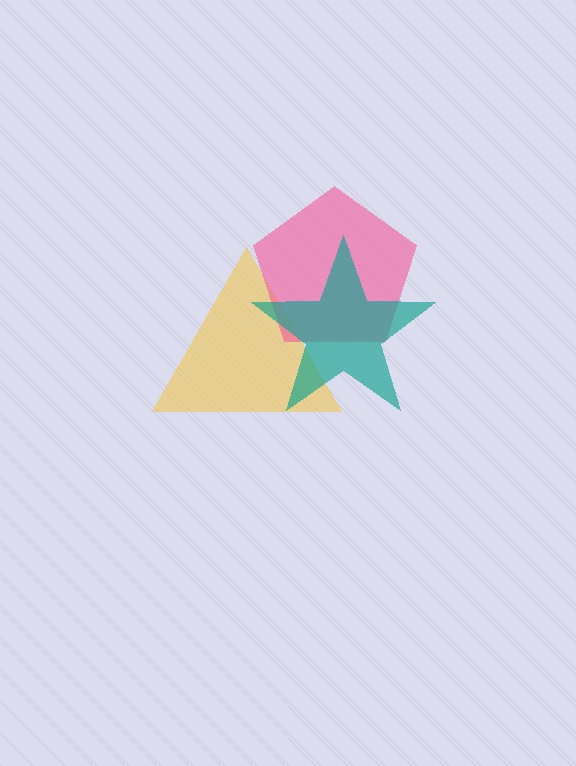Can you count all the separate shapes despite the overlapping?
Yes, there are 3 separate shapes.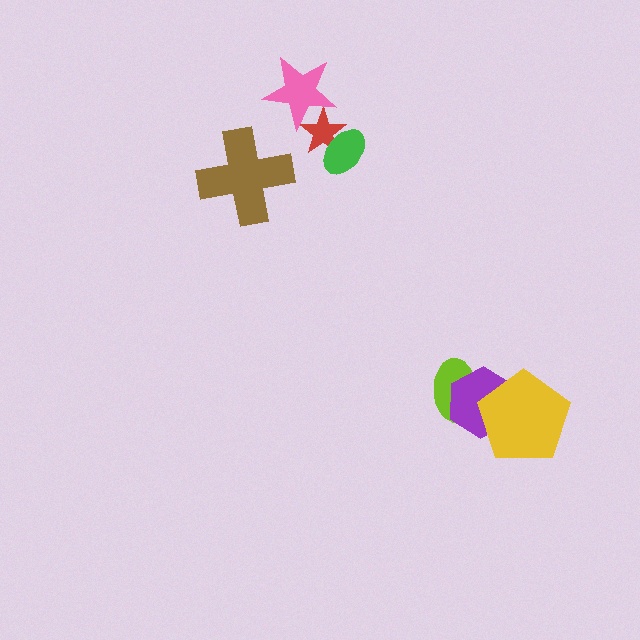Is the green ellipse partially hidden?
No, no other shape covers it.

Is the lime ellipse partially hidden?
Yes, it is partially covered by another shape.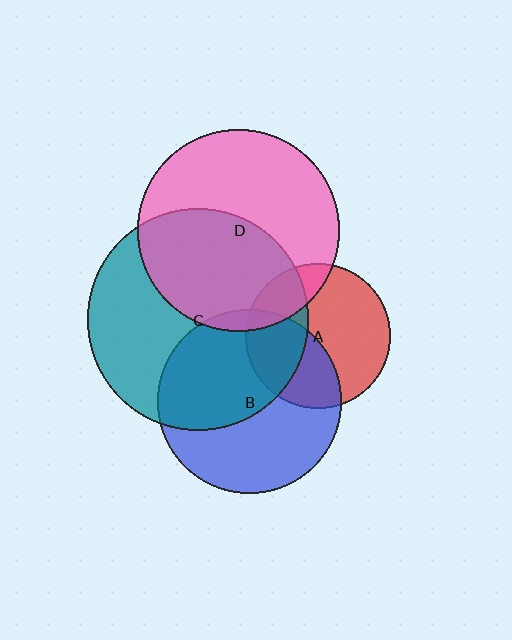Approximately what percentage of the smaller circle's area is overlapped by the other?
Approximately 45%.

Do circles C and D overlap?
Yes.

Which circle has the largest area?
Circle C (teal).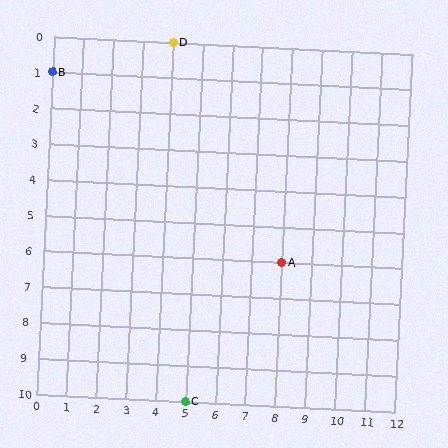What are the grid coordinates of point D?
Point D is at grid coordinates (4, 0).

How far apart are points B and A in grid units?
Points B and A are 8 columns and 5 rows apart (about 9.4 grid units diagonally).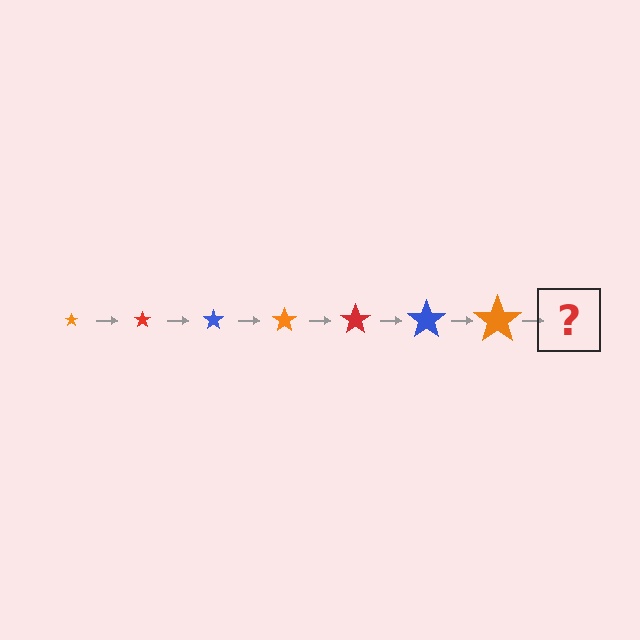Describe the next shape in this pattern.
It should be a red star, larger than the previous one.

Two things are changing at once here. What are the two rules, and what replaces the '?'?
The two rules are that the star grows larger each step and the color cycles through orange, red, and blue. The '?' should be a red star, larger than the previous one.